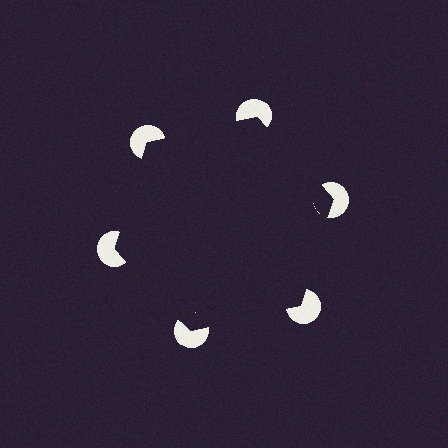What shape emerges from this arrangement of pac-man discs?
An illusory hexagon — its edges are inferred from the aligned wedge cuts in the pac-man discs, not physically drawn.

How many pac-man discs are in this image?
There are 6 — one at each vertex of the illusory hexagon.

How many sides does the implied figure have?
6 sides.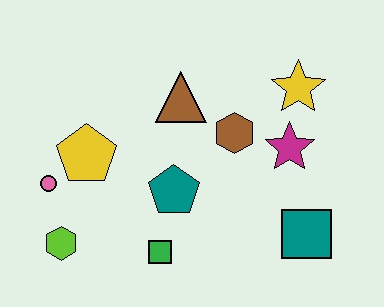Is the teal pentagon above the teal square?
Yes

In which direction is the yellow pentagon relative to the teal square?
The yellow pentagon is to the left of the teal square.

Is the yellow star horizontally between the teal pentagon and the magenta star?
No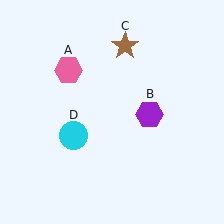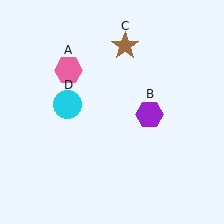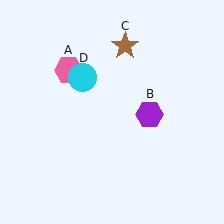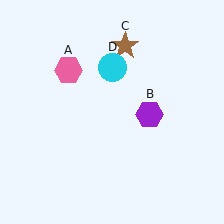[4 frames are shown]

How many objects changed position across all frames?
1 object changed position: cyan circle (object D).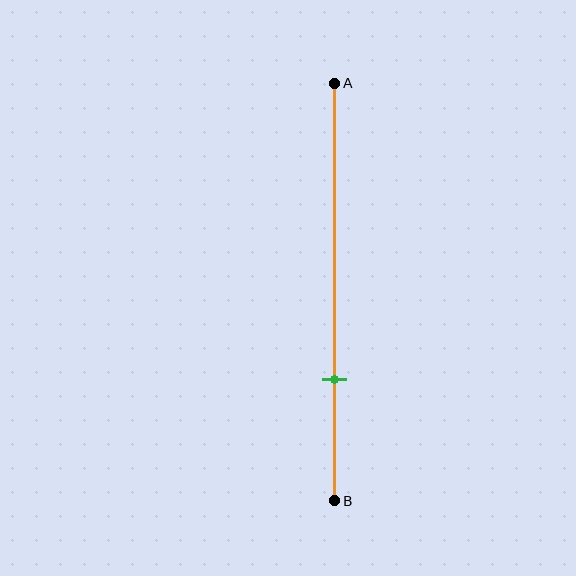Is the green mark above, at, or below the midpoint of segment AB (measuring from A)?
The green mark is below the midpoint of segment AB.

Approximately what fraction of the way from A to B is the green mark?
The green mark is approximately 70% of the way from A to B.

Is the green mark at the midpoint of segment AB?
No, the mark is at about 70% from A, not at the 50% midpoint.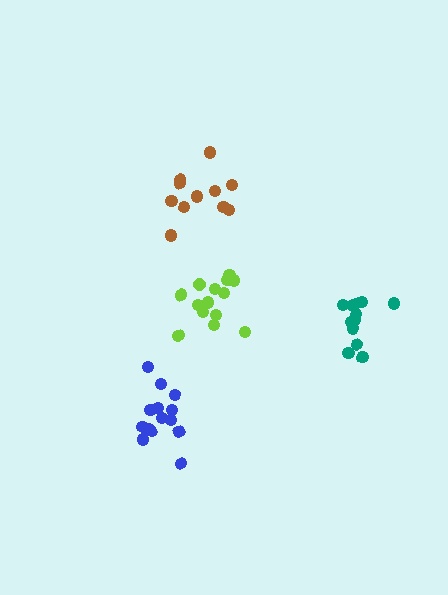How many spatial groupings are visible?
There are 4 spatial groupings.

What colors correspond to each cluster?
The clusters are colored: brown, lime, teal, blue.